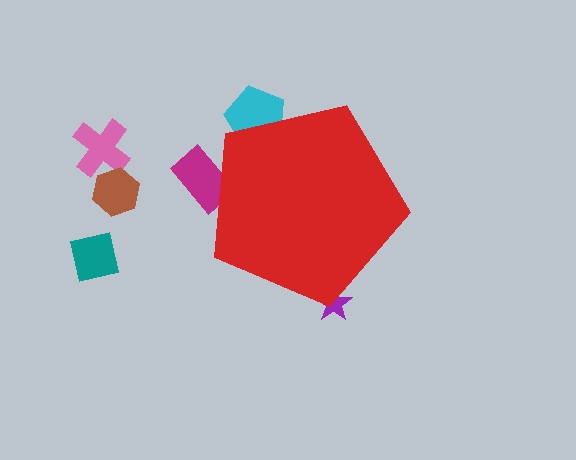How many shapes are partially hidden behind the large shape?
3 shapes are partially hidden.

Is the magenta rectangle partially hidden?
Yes, the magenta rectangle is partially hidden behind the red pentagon.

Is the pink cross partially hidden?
No, the pink cross is fully visible.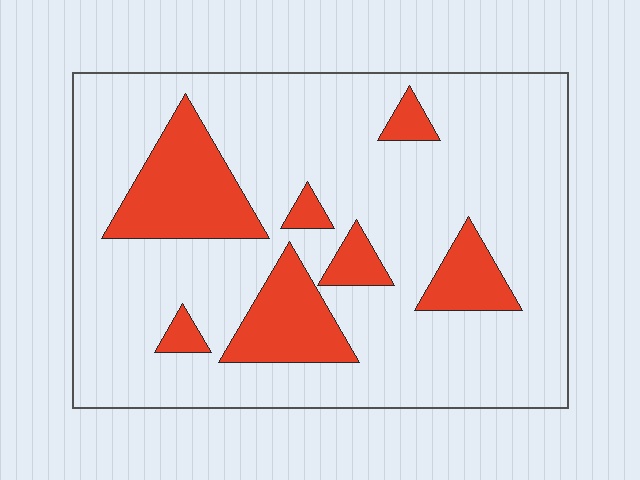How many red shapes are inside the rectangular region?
7.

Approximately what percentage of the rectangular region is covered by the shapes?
Approximately 20%.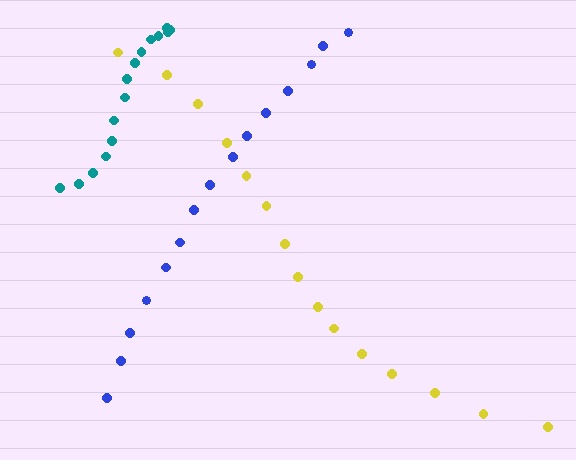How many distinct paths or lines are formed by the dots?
There are 3 distinct paths.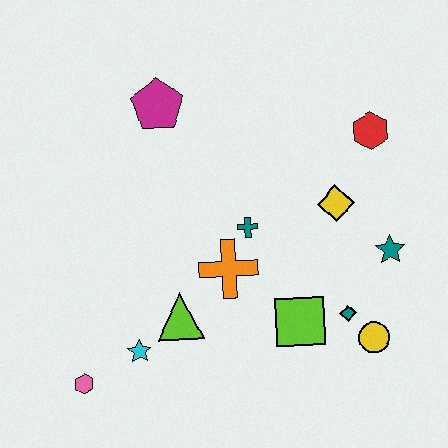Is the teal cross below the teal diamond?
No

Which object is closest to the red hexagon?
The yellow diamond is closest to the red hexagon.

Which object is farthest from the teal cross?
The pink hexagon is farthest from the teal cross.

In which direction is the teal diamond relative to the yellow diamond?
The teal diamond is below the yellow diamond.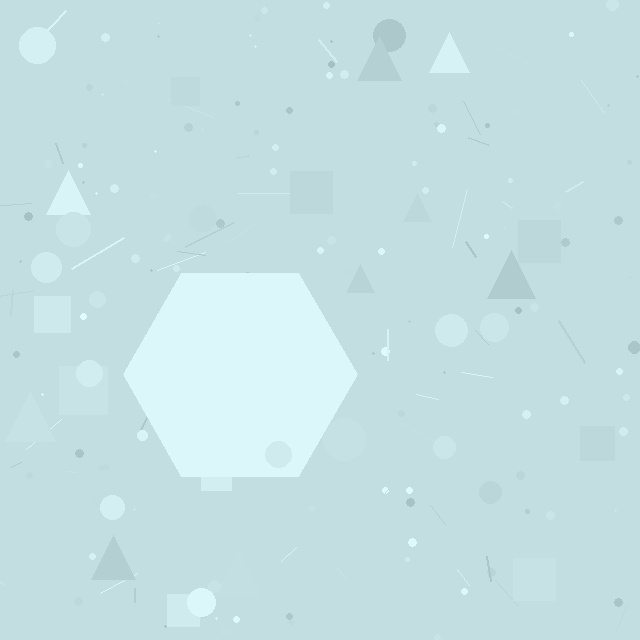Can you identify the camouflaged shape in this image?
The camouflaged shape is a hexagon.